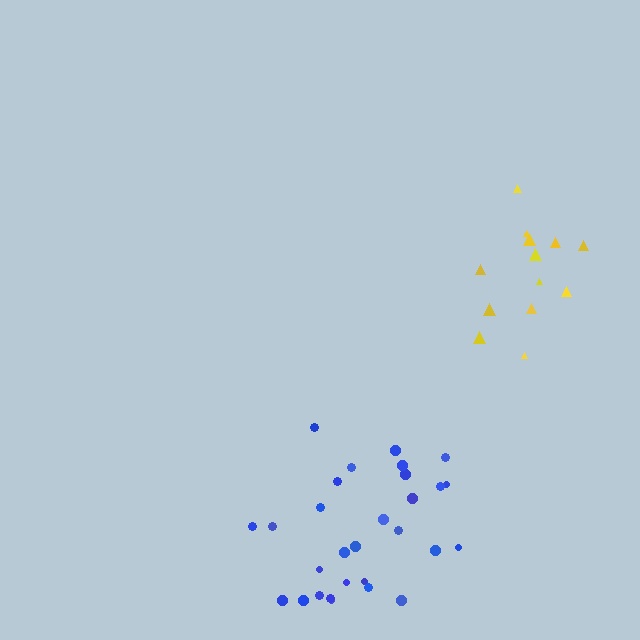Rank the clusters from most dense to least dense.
yellow, blue.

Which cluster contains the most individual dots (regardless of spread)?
Blue (30).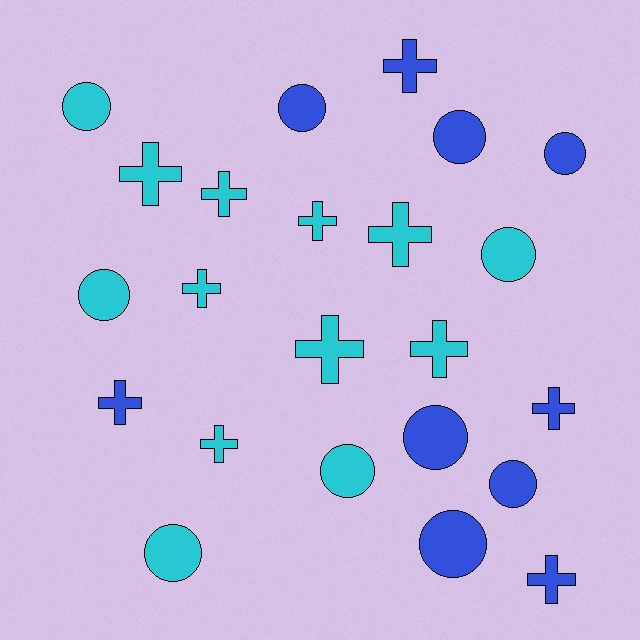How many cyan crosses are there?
There are 8 cyan crosses.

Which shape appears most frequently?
Cross, with 12 objects.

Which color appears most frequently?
Cyan, with 13 objects.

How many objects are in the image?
There are 23 objects.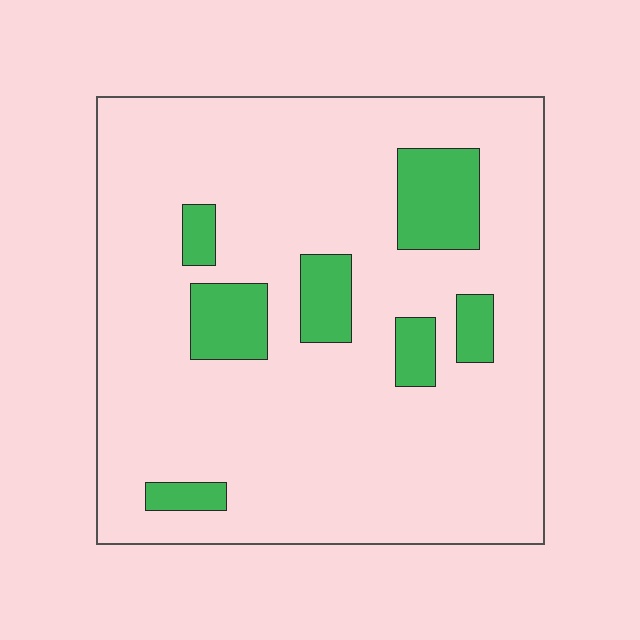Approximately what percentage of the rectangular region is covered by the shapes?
Approximately 15%.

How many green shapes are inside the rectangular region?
7.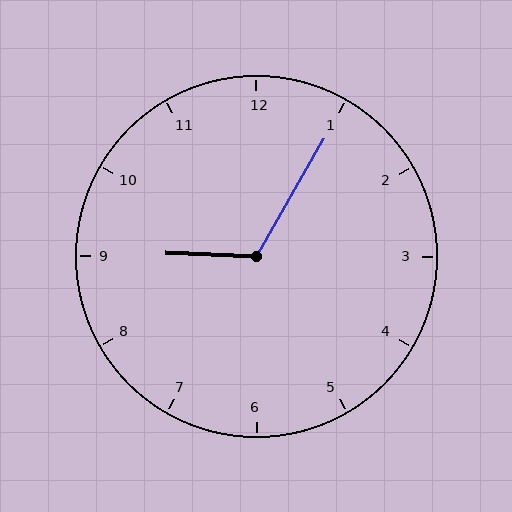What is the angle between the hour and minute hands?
Approximately 118 degrees.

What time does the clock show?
9:05.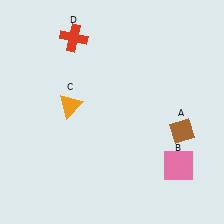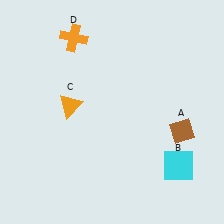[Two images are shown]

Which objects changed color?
B changed from pink to cyan. D changed from red to orange.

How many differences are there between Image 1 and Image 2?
There are 2 differences between the two images.